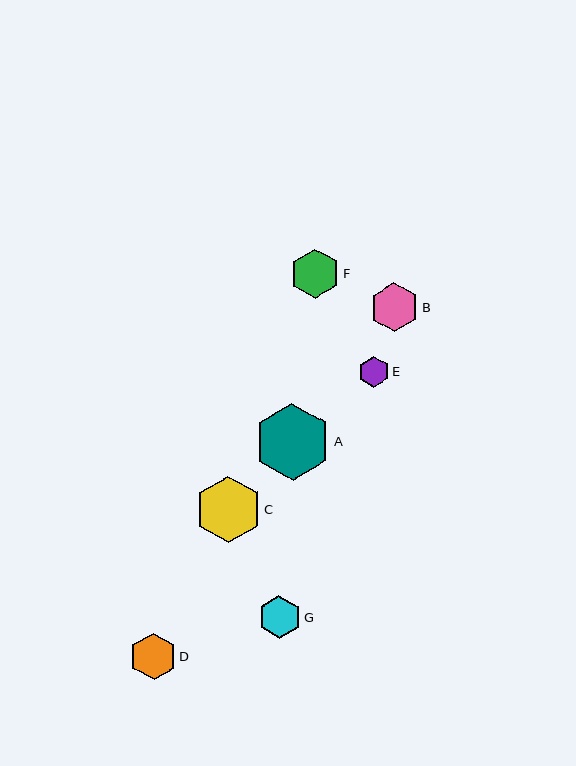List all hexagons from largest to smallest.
From largest to smallest: A, C, F, B, D, G, E.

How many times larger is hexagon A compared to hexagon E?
Hexagon A is approximately 2.5 times the size of hexagon E.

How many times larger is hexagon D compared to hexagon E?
Hexagon D is approximately 1.5 times the size of hexagon E.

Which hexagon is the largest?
Hexagon A is the largest with a size of approximately 76 pixels.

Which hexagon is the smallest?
Hexagon E is the smallest with a size of approximately 31 pixels.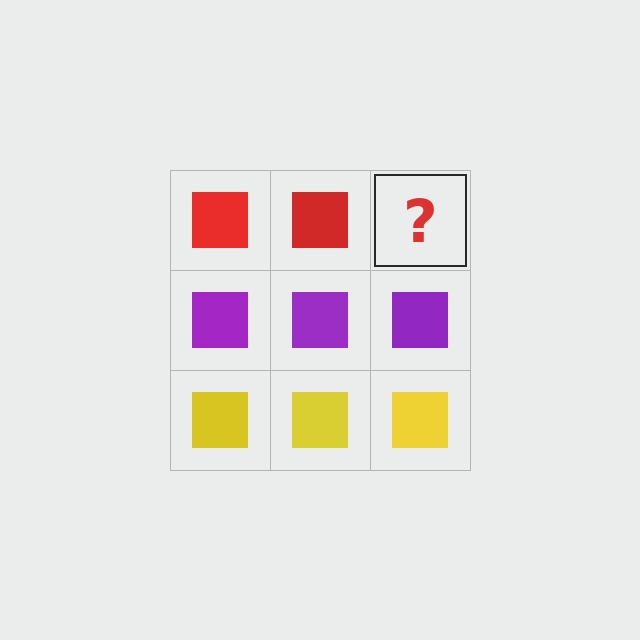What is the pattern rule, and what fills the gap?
The rule is that each row has a consistent color. The gap should be filled with a red square.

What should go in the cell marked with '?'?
The missing cell should contain a red square.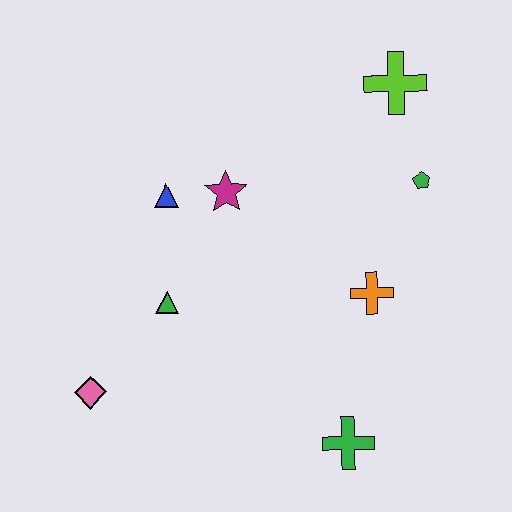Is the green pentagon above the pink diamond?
Yes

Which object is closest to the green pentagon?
The lime cross is closest to the green pentagon.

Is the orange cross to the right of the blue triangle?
Yes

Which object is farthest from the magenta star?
The green cross is farthest from the magenta star.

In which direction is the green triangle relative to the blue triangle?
The green triangle is below the blue triangle.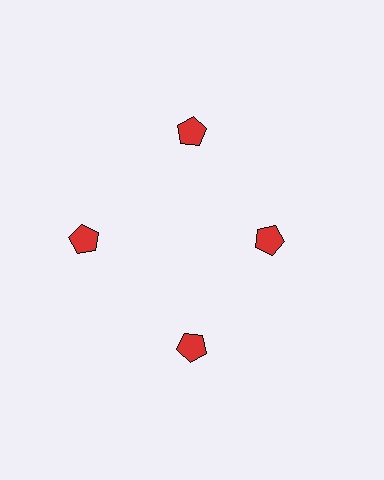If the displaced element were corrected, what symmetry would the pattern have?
It would have 4-fold rotational symmetry — the pattern would map onto itself every 90 degrees.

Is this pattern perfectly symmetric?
No. The 4 red pentagons are arranged in a ring, but one element near the 3 o'clock position is pulled inward toward the center, breaking the 4-fold rotational symmetry.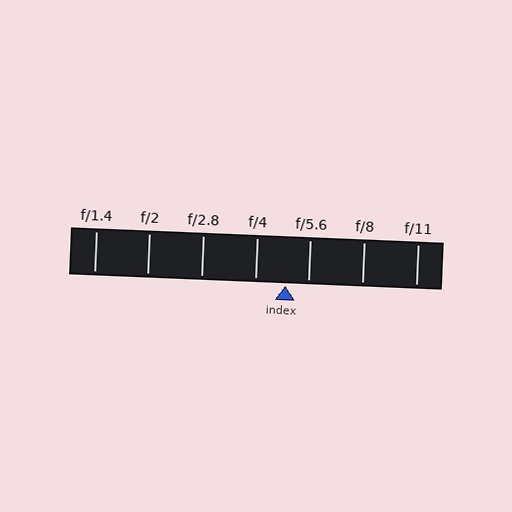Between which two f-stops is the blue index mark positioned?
The index mark is between f/4 and f/5.6.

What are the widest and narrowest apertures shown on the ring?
The widest aperture shown is f/1.4 and the narrowest is f/11.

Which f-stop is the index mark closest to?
The index mark is closest to f/5.6.